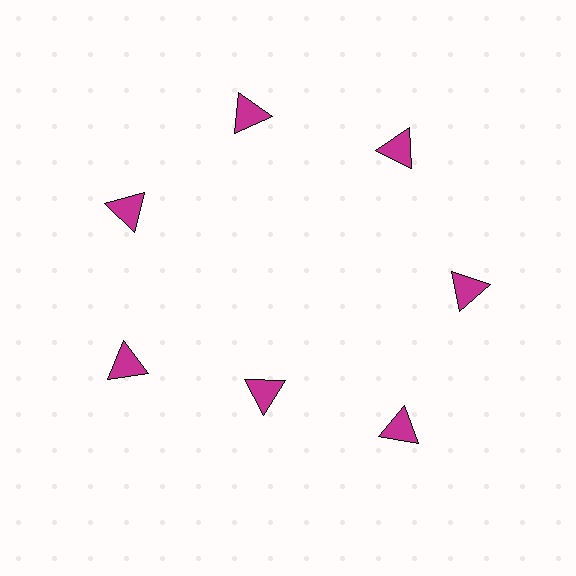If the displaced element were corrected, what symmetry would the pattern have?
It would have 7-fold rotational symmetry — the pattern would map onto itself every 51 degrees.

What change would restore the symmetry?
The symmetry would be restored by moving it outward, back onto the ring so that all 7 triangles sit at equal angles and equal distance from the center.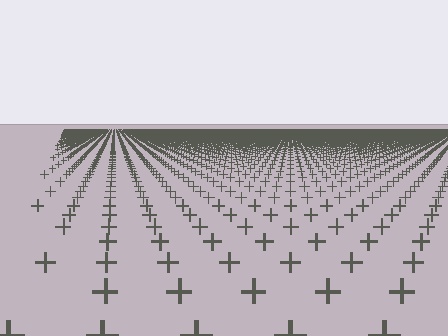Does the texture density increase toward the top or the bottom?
Density increases toward the top.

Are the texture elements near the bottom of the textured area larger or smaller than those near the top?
Larger. Near the bottom, elements are closer to the viewer and appear at a bigger on-screen size.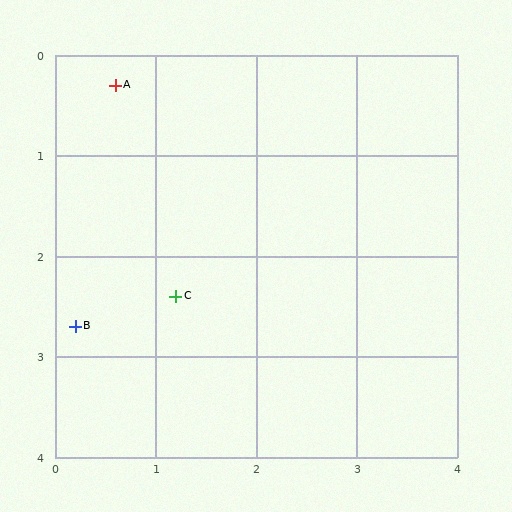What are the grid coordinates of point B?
Point B is at approximately (0.2, 2.7).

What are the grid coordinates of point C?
Point C is at approximately (1.2, 2.4).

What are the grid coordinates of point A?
Point A is at approximately (0.6, 0.3).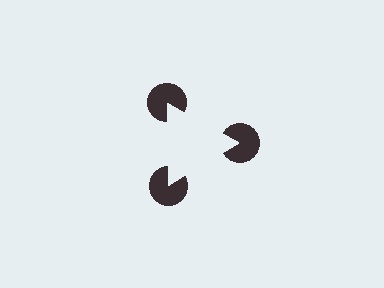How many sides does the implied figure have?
3 sides.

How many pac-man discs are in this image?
There are 3 — one at each vertex of the illusory triangle.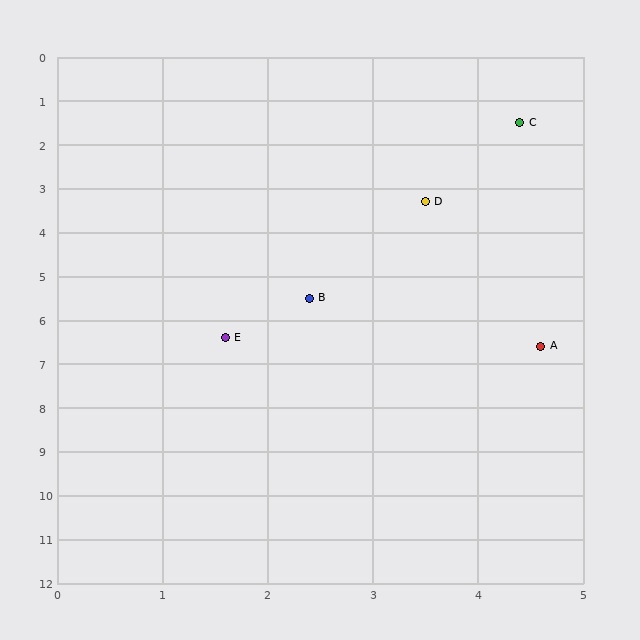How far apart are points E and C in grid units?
Points E and C are about 5.6 grid units apart.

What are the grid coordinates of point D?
Point D is at approximately (3.5, 3.3).